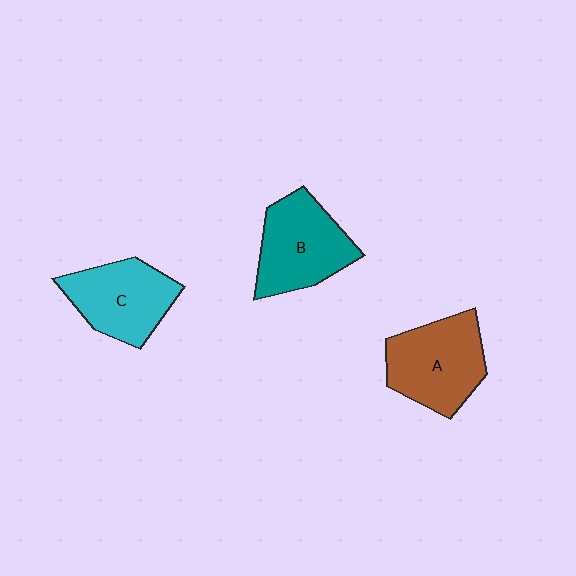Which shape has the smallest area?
Shape C (cyan).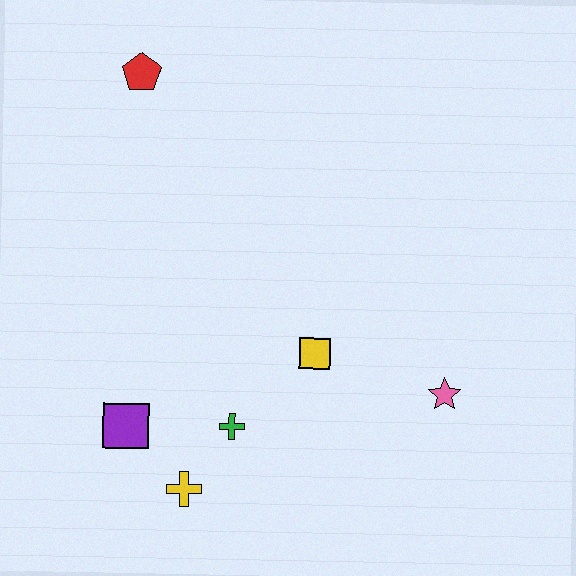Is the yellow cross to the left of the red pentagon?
No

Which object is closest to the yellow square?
The green cross is closest to the yellow square.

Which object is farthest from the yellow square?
The red pentagon is farthest from the yellow square.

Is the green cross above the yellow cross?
Yes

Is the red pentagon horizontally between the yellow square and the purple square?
Yes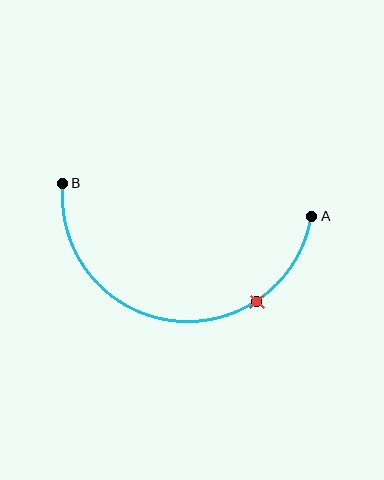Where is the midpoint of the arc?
The arc midpoint is the point on the curve farthest from the straight line joining A and B. It sits below that line.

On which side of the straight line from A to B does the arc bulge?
The arc bulges below the straight line connecting A and B.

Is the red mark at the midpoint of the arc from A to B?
No. The red mark lies on the arc but is closer to endpoint A. The arc midpoint would be at the point on the curve equidistant along the arc from both A and B.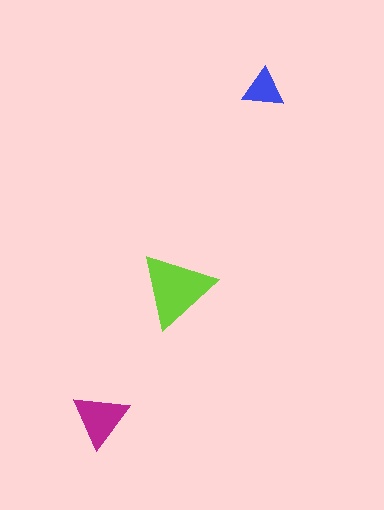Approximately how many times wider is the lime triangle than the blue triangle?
About 2 times wider.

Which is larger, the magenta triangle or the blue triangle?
The magenta one.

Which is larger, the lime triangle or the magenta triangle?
The lime one.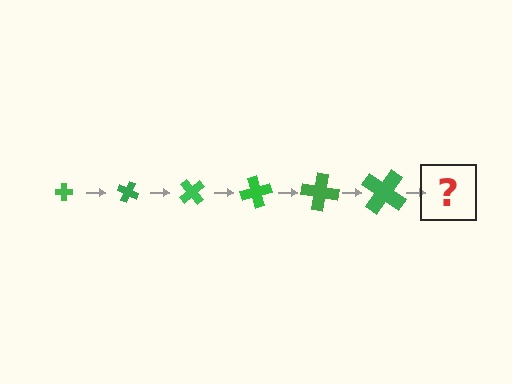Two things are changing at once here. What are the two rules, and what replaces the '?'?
The two rules are that the cross grows larger each step and it rotates 25 degrees each step. The '?' should be a cross, larger than the previous one and rotated 150 degrees from the start.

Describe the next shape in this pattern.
It should be a cross, larger than the previous one and rotated 150 degrees from the start.